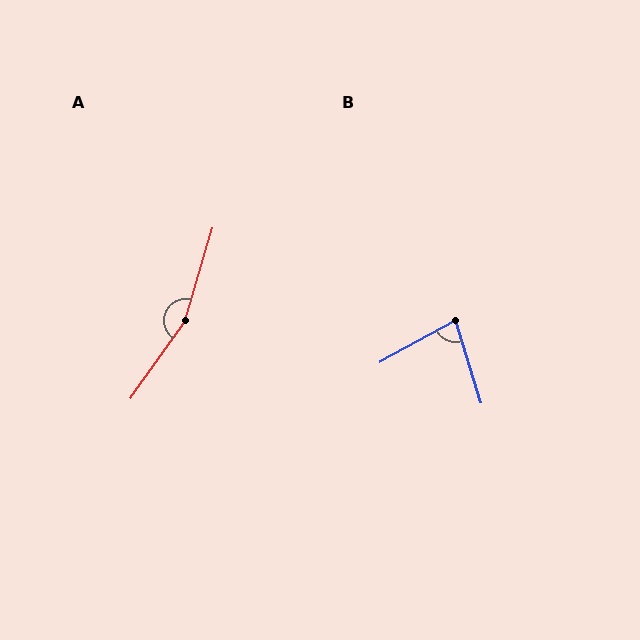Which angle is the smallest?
B, at approximately 78 degrees.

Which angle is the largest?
A, at approximately 161 degrees.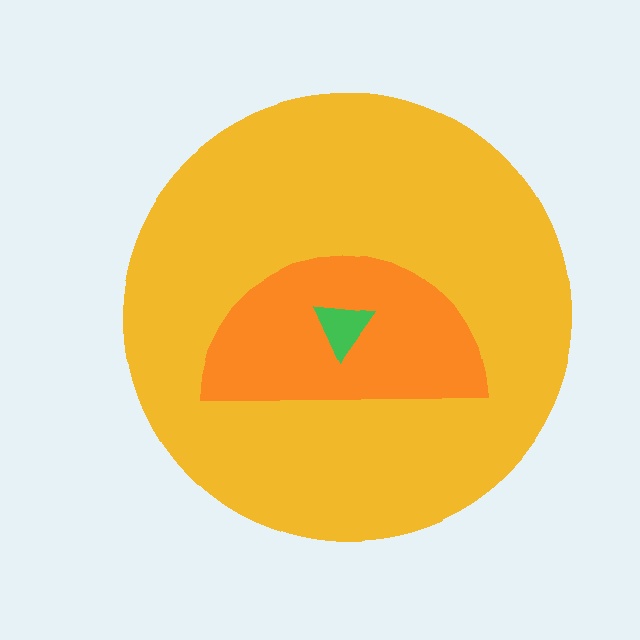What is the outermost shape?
The yellow circle.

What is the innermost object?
The green triangle.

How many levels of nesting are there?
3.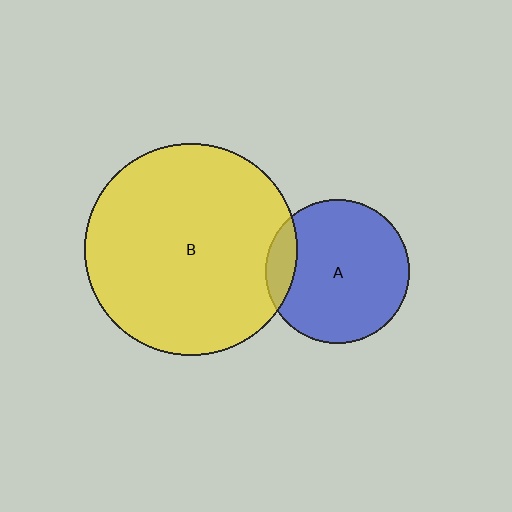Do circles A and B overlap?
Yes.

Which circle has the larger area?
Circle B (yellow).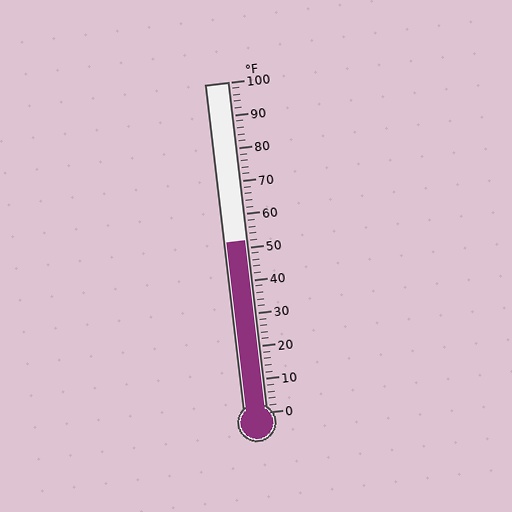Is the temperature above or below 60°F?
The temperature is below 60°F.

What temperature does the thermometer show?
The thermometer shows approximately 52°F.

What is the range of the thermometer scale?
The thermometer scale ranges from 0°F to 100°F.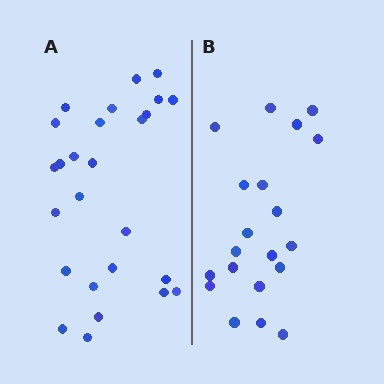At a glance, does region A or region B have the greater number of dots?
Region A (the left region) has more dots.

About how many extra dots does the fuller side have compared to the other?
Region A has about 6 more dots than region B.